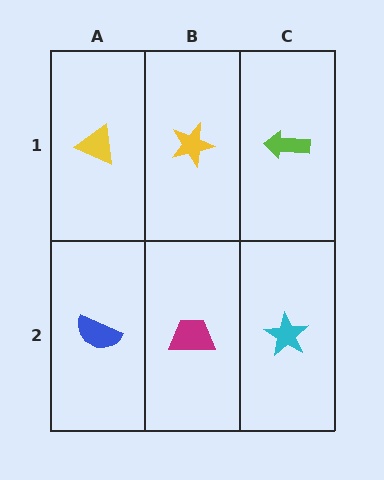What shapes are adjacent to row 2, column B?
A yellow star (row 1, column B), a blue semicircle (row 2, column A), a cyan star (row 2, column C).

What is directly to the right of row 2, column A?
A magenta trapezoid.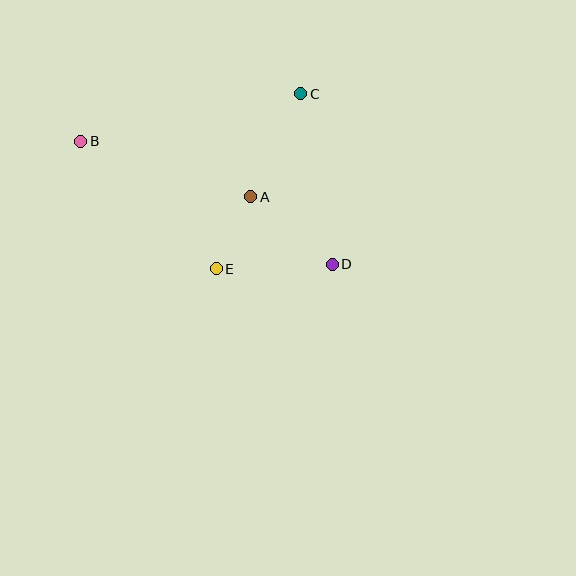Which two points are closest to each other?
Points A and E are closest to each other.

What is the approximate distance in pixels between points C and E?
The distance between C and E is approximately 194 pixels.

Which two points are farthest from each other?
Points B and D are farthest from each other.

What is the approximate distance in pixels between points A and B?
The distance between A and B is approximately 179 pixels.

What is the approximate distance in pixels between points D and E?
The distance between D and E is approximately 116 pixels.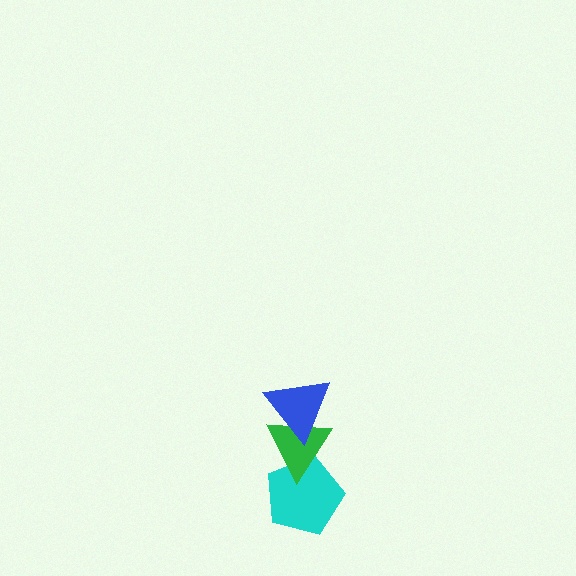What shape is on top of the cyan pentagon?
The green triangle is on top of the cyan pentagon.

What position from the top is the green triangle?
The green triangle is 2nd from the top.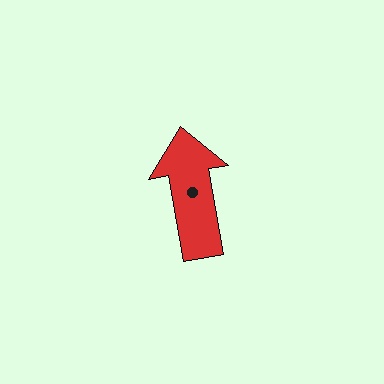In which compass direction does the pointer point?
North.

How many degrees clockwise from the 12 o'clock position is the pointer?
Approximately 350 degrees.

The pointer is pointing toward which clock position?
Roughly 12 o'clock.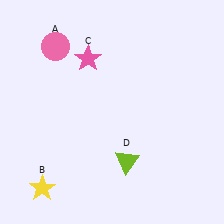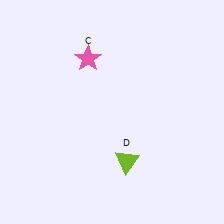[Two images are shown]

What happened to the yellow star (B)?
The yellow star (B) was removed in Image 2. It was in the bottom-left area of Image 1.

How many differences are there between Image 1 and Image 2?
There are 2 differences between the two images.